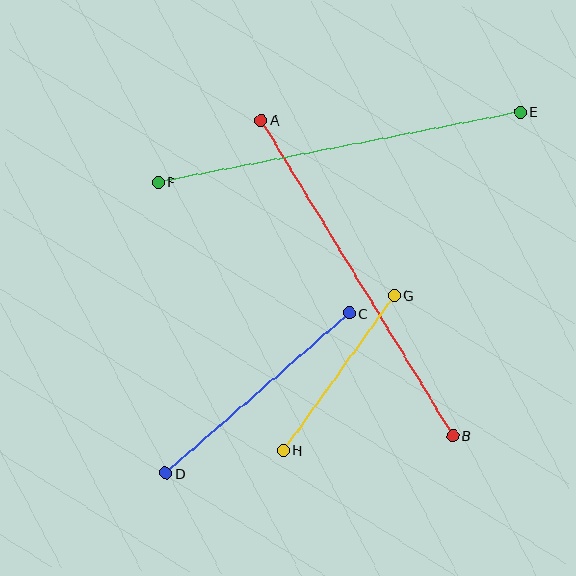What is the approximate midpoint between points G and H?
The midpoint is at approximately (338, 373) pixels.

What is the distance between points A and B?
The distance is approximately 369 pixels.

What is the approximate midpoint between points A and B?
The midpoint is at approximately (357, 278) pixels.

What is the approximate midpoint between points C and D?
The midpoint is at approximately (257, 393) pixels.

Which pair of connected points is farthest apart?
Points A and B are farthest apart.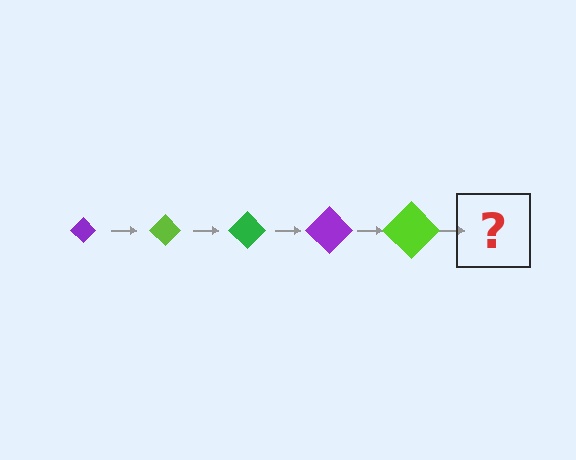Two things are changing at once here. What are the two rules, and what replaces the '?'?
The two rules are that the diamond grows larger each step and the color cycles through purple, lime, and green. The '?' should be a green diamond, larger than the previous one.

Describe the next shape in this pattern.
It should be a green diamond, larger than the previous one.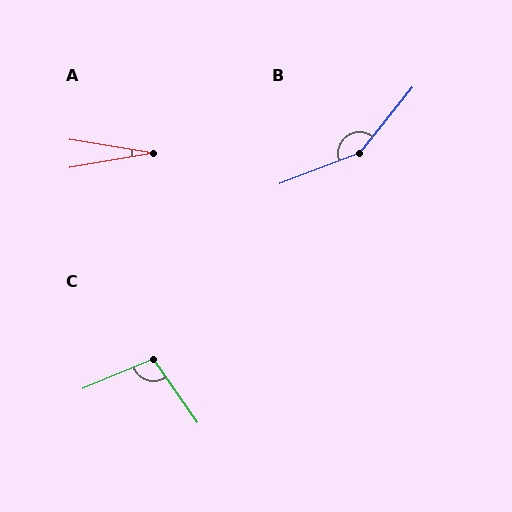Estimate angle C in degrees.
Approximately 102 degrees.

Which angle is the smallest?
A, at approximately 19 degrees.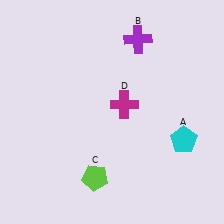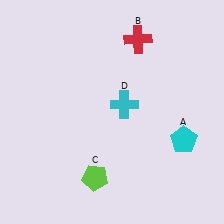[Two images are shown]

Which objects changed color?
B changed from purple to red. D changed from magenta to cyan.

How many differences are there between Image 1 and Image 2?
There are 2 differences between the two images.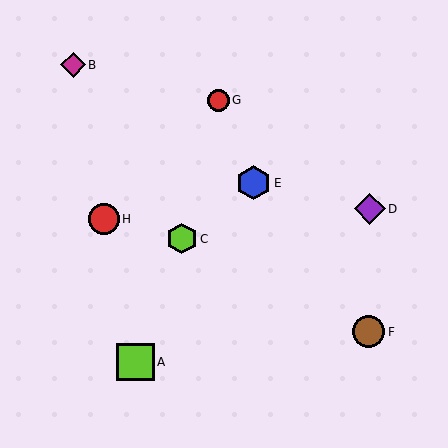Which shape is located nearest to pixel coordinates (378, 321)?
The brown circle (labeled F) at (369, 332) is nearest to that location.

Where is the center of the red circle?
The center of the red circle is at (104, 219).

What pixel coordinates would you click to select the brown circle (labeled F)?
Click at (369, 332) to select the brown circle F.